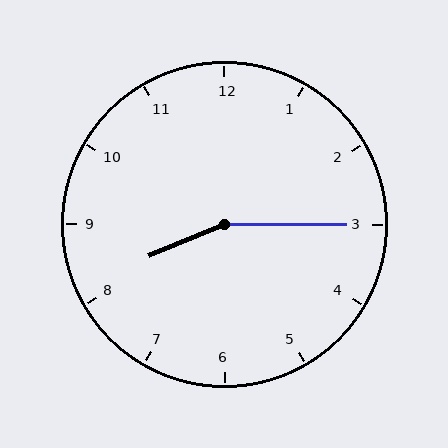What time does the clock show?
8:15.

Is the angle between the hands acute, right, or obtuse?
It is obtuse.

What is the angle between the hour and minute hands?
Approximately 158 degrees.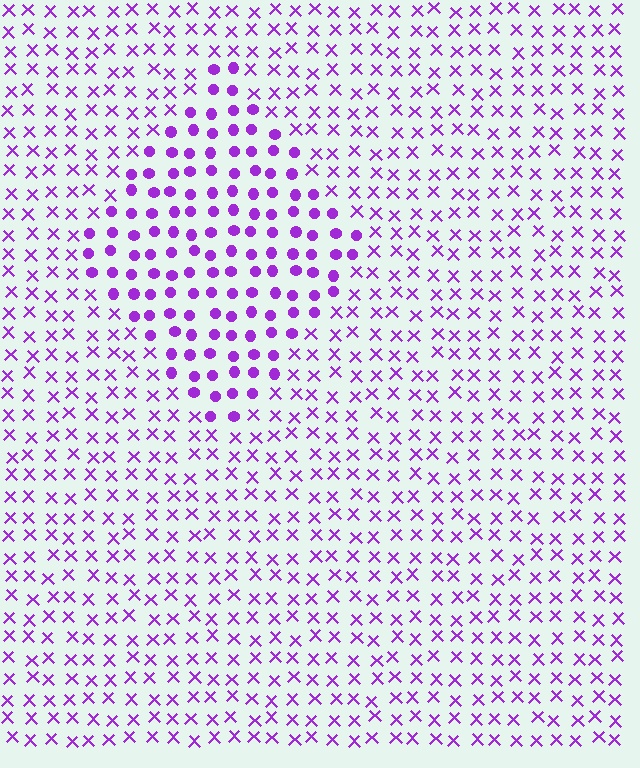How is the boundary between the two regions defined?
The boundary is defined by a change in element shape: circles inside vs. X marks outside. All elements share the same color and spacing.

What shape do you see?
I see a diamond.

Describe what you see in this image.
The image is filled with small purple elements arranged in a uniform grid. A diamond-shaped region contains circles, while the surrounding area contains X marks. The boundary is defined purely by the change in element shape.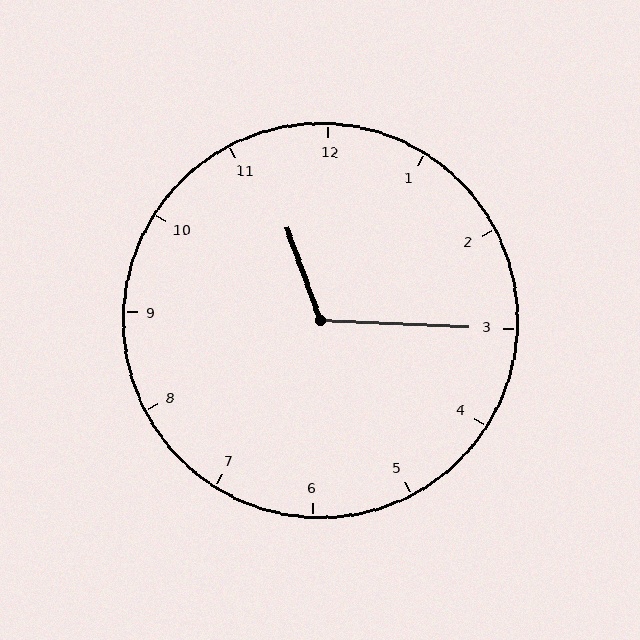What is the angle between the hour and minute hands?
Approximately 112 degrees.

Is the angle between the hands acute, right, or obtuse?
It is obtuse.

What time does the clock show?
11:15.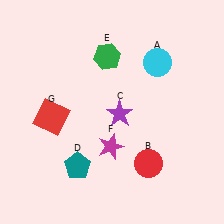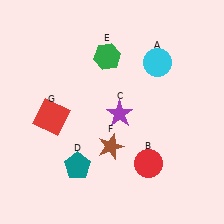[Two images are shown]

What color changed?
The star (F) changed from magenta in Image 1 to brown in Image 2.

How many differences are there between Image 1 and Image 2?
There is 1 difference between the two images.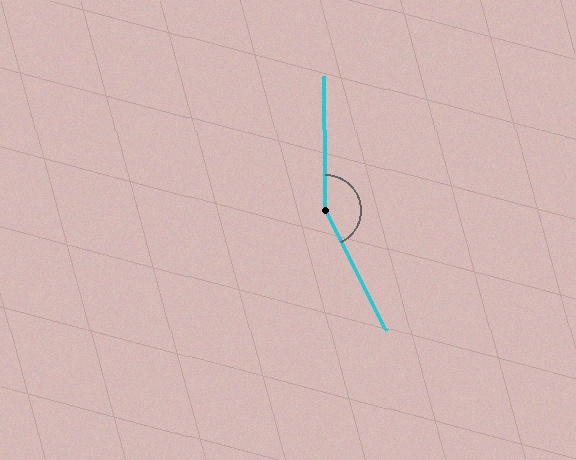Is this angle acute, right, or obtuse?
It is obtuse.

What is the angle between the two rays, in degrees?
Approximately 153 degrees.